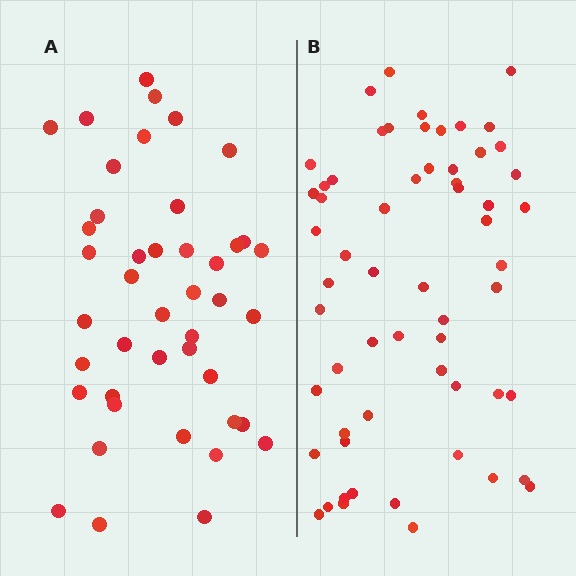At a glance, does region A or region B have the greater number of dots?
Region B (the right region) has more dots.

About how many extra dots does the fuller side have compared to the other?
Region B has approximately 15 more dots than region A.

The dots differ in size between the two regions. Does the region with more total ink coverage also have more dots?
No. Region A has more total ink coverage because its dots are larger, but region B actually contains more individual dots. Total area can be misleading — the number of items is what matters here.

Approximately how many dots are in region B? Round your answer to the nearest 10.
About 60 dots.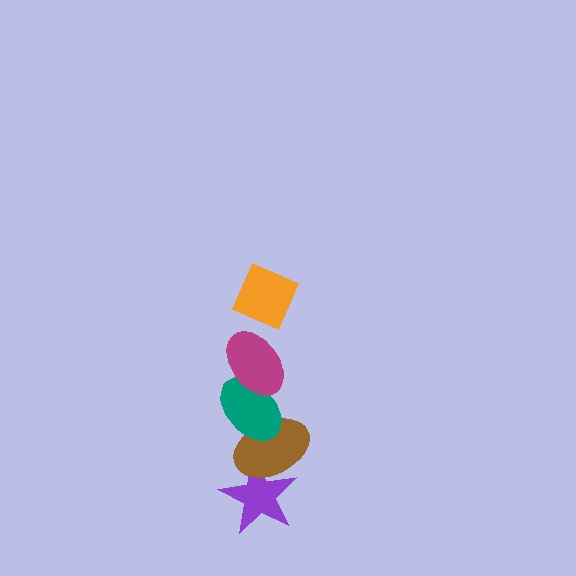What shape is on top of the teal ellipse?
The magenta ellipse is on top of the teal ellipse.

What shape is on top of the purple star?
The brown ellipse is on top of the purple star.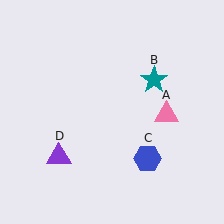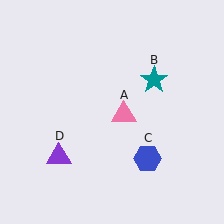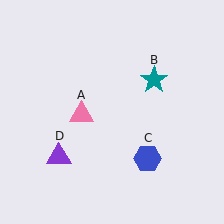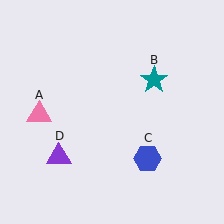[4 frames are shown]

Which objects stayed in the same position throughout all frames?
Teal star (object B) and blue hexagon (object C) and purple triangle (object D) remained stationary.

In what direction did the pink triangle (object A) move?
The pink triangle (object A) moved left.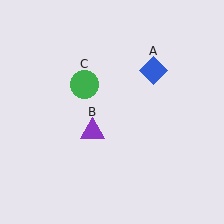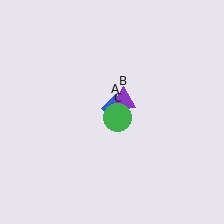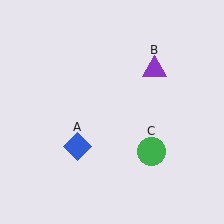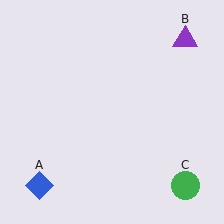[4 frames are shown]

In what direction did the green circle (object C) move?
The green circle (object C) moved down and to the right.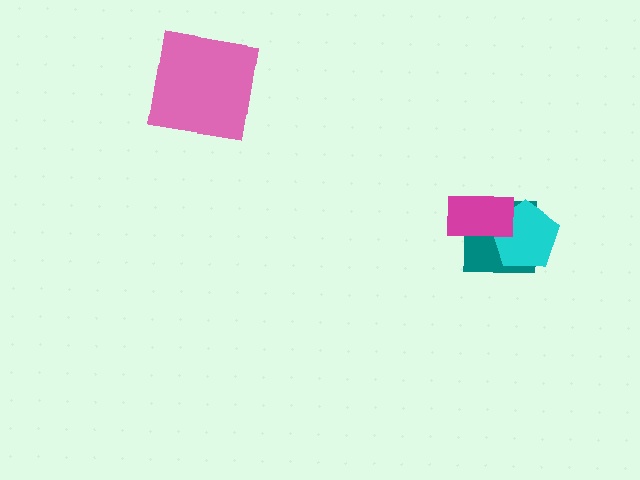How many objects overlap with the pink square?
0 objects overlap with the pink square.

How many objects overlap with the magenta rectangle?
2 objects overlap with the magenta rectangle.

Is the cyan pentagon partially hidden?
Yes, it is partially covered by another shape.